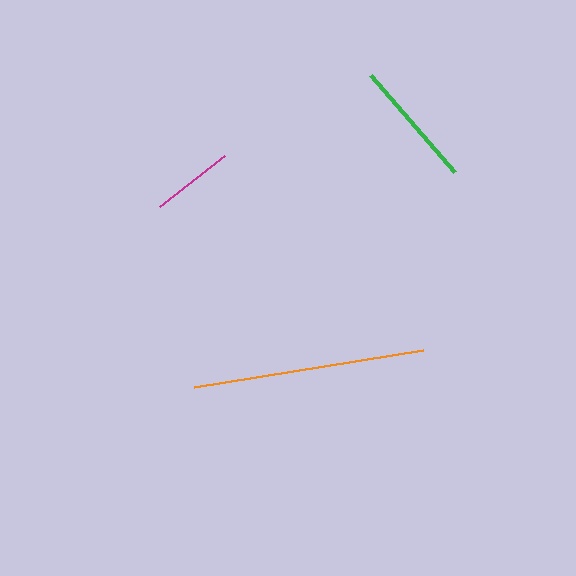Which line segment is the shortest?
The magenta line is the shortest at approximately 83 pixels.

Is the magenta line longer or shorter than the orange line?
The orange line is longer than the magenta line.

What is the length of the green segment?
The green segment is approximately 128 pixels long.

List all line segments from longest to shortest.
From longest to shortest: orange, green, magenta.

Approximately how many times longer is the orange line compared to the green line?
The orange line is approximately 1.8 times the length of the green line.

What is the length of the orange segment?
The orange segment is approximately 233 pixels long.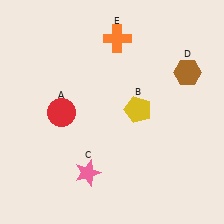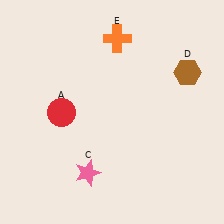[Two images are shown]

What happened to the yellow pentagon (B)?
The yellow pentagon (B) was removed in Image 2. It was in the top-right area of Image 1.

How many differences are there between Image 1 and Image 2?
There is 1 difference between the two images.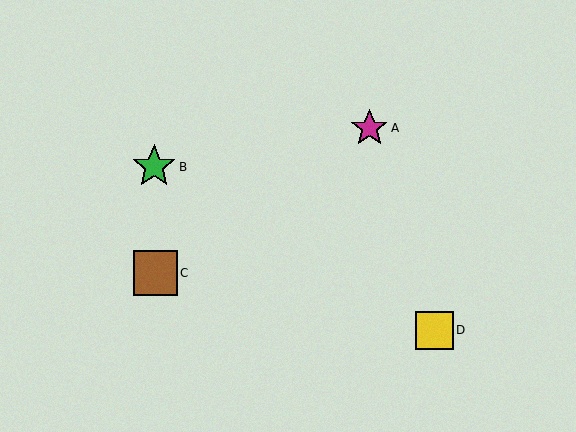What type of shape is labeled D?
Shape D is a yellow square.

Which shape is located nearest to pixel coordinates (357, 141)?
The magenta star (labeled A) at (369, 128) is nearest to that location.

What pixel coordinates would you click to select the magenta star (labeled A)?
Click at (369, 128) to select the magenta star A.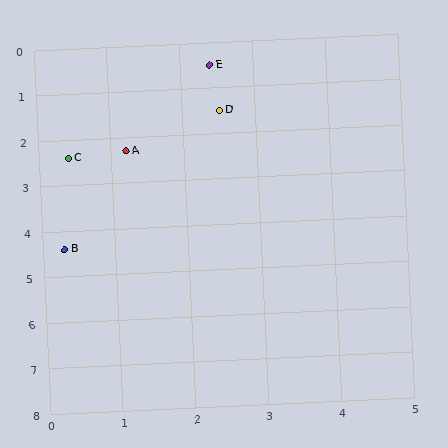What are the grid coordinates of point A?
Point A is at approximately (1.2, 2.3).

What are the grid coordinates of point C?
Point C is at approximately (0.4, 2.4).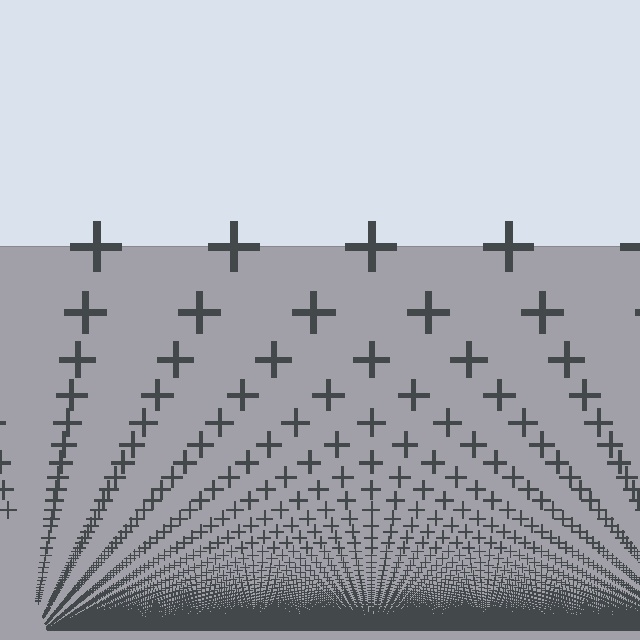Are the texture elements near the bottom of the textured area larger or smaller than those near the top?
Smaller. The gradient is inverted — elements near the bottom are smaller and denser.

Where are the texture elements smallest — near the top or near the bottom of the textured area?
Near the bottom.